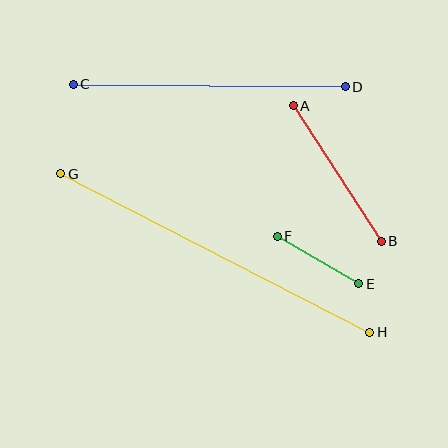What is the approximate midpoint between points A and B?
The midpoint is at approximately (337, 174) pixels.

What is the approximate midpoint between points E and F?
The midpoint is at approximately (318, 260) pixels.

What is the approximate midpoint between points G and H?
The midpoint is at approximately (215, 253) pixels.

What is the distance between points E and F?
The distance is approximately 94 pixels.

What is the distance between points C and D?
The distance is approximately 272 pixels.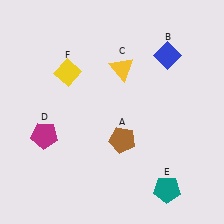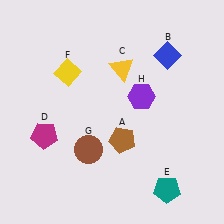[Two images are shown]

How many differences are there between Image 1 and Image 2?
There are 2 differences between the two images.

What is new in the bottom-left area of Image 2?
A brown circle (G) was added in the bottom-left area of Image 2.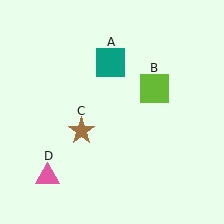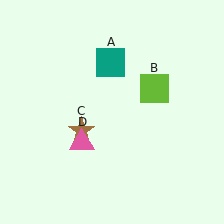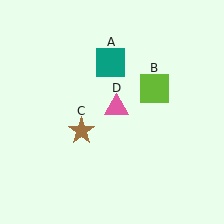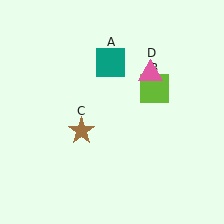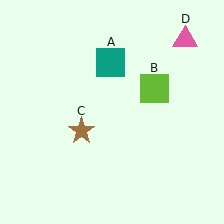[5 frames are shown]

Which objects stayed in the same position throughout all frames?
Teal square (object A) and lime square (object B) and brown star (object C) remained stationary.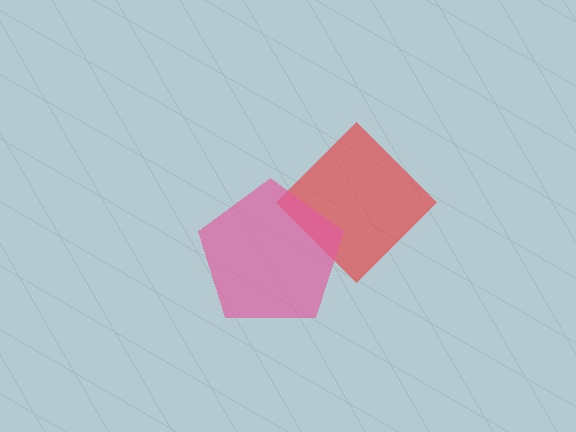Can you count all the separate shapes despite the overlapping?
Yes, there are 2 separate shapes.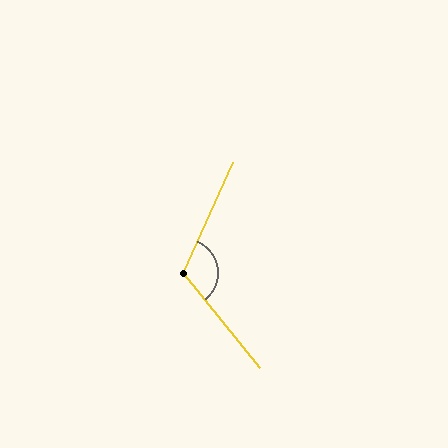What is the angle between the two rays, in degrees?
Approximately 117 degrees.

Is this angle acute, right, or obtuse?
It is obtuse.